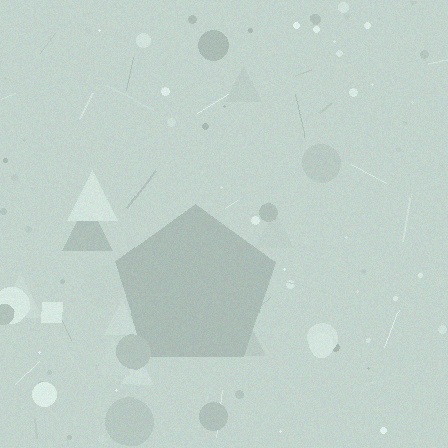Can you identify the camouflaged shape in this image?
The camouflaged shape is a pentagon.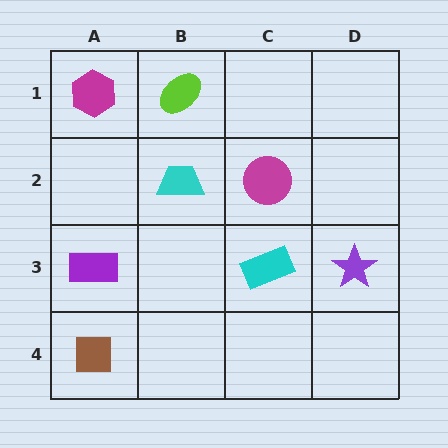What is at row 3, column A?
A purple rectangle.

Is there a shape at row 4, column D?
No, that cell is empty.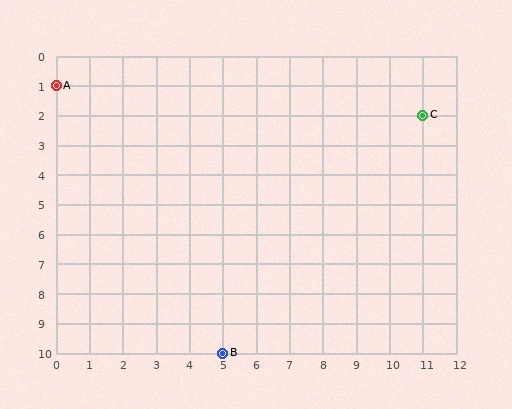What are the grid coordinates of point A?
Point A is at grid coordinates (0, 1).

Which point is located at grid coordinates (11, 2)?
Point C is at (11, 2).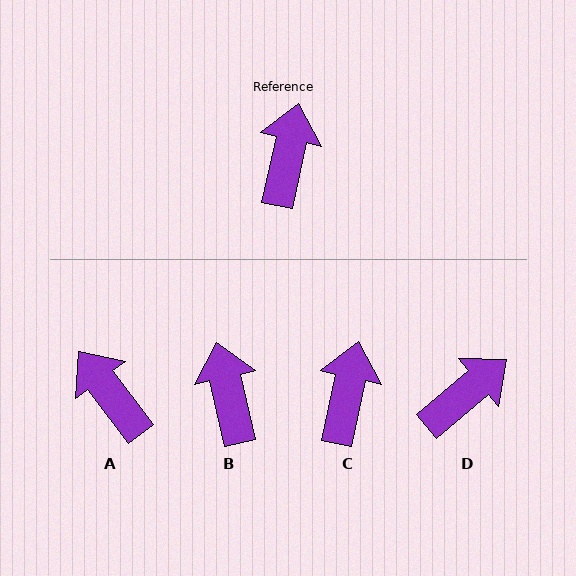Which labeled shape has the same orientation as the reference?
C.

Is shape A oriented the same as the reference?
No, it is off by about 49 degrees.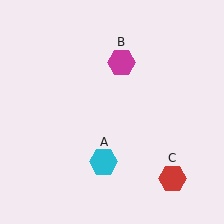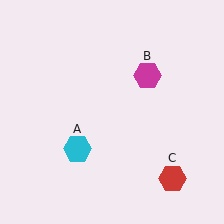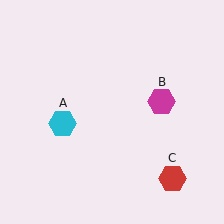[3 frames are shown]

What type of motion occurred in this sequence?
The cyan hexagon (object A), magenta hexagon (object B) rotated clockwise around the center of the scene.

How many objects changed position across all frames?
2 objects changed position: cyan hexagon (object A), magenta hexagon (object B).